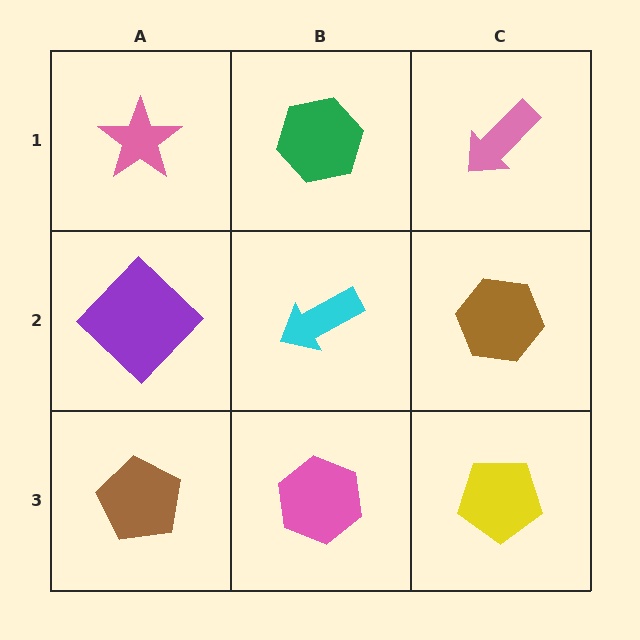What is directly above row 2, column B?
A green hexagon.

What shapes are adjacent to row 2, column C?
A pink arrow (row 1, column C), a yellow pentagon (row 3, column C), a cyan arrow (row 2, column B).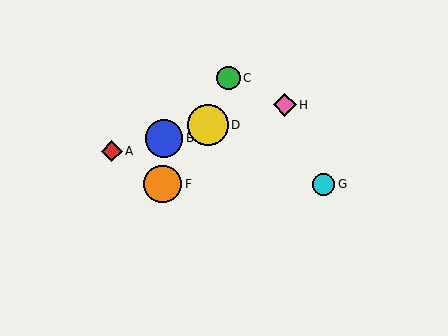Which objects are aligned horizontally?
Objects E, F, G are aligned horizontally.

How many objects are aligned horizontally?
3 objects (E, F, G) are aligned horizontally.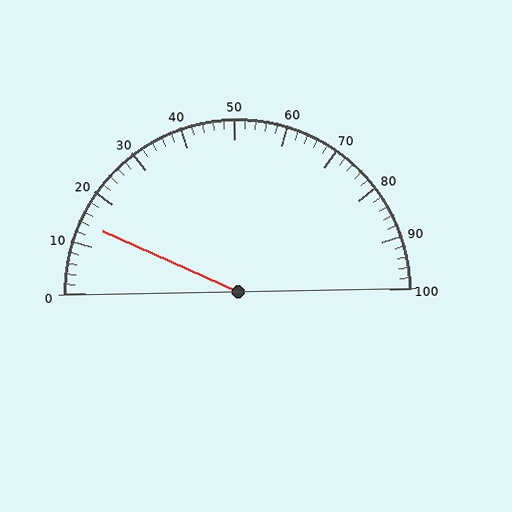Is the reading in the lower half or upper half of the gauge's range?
The reading is in the lower half of the range (0 to 100).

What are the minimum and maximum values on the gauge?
The gauge ranges from 0 to 100.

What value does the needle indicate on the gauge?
The needle indicates approximately 14.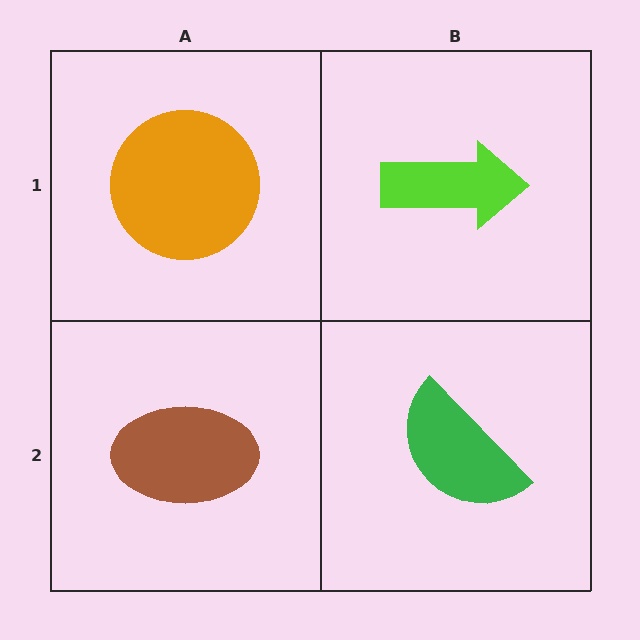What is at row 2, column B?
A green semicircle.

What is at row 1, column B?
A lime arrow.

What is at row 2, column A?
A brown ellipse.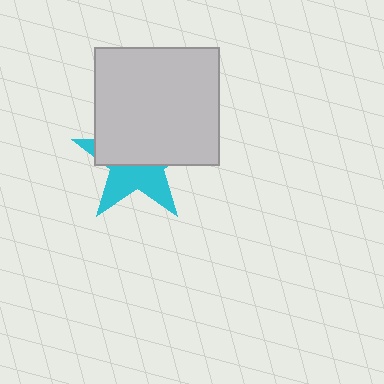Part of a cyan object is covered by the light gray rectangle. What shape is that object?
It is a star.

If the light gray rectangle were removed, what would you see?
You would see the complete cyan star.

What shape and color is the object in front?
The object in front is a light gray rectangle.